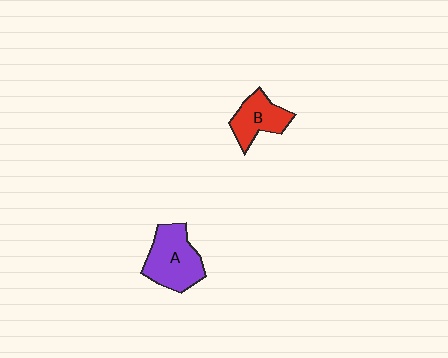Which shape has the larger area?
Shape A (purple).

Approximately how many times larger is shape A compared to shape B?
Approximately 1.4 times.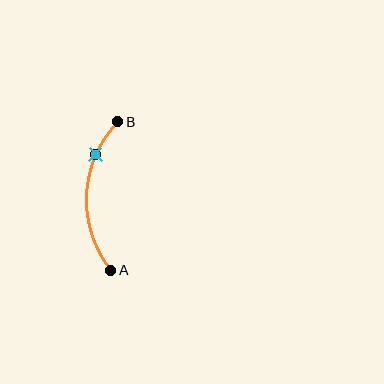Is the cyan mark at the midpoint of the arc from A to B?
No. The cyan mark lies on the arc but is closer to endpoint B. The arc midpoint would be at the point on the curve equidistant along the arc from both A and B.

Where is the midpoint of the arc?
The arc midpoint is the point on the curve farthest from the straight line joining A and B. It sits to the left of that line.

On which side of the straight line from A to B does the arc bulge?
The arc bulges to the left of the straight line connecting A and B.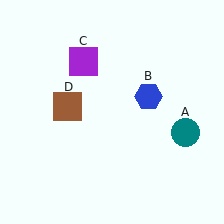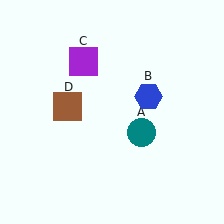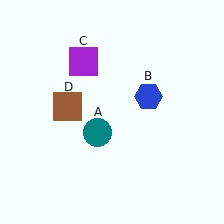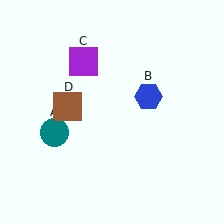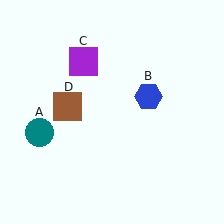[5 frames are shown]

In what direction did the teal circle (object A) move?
The teal circle (object A) moved left.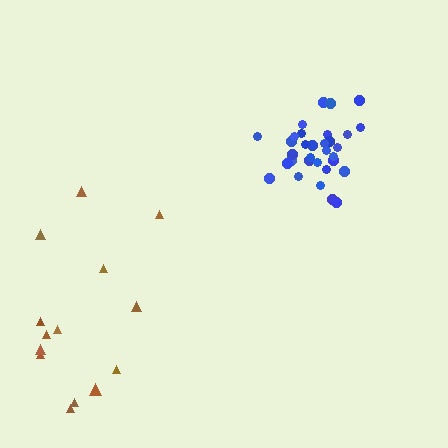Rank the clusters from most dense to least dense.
blue, brown.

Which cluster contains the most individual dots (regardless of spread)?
Blue (32).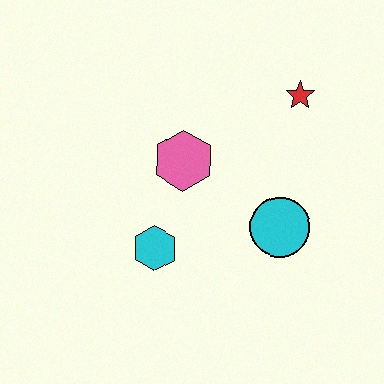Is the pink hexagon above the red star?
No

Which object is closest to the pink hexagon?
The cyan hexagon is closest to the pink hexagon.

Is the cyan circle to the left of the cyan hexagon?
No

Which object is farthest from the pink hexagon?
The red star is farthest from the pink hexagon.